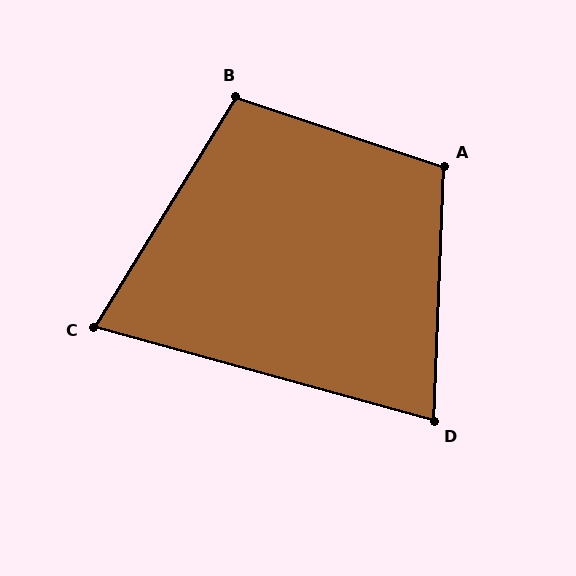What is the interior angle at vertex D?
Approximately 77 degrees (acute).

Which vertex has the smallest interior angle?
C, at approximately 74 degrees.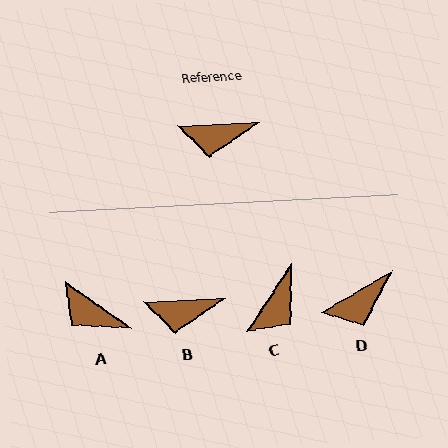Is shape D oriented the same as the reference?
No, it is off by about 28 degrees.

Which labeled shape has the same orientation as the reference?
B.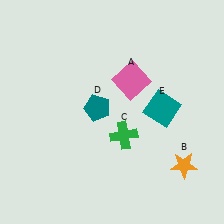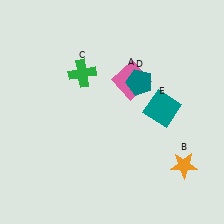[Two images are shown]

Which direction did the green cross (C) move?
The green cross (C) moved up.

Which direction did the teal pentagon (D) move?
The teal pentagon (D) moved right.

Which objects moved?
The objects that moved are: the green cross (C), the teal pentagon (D).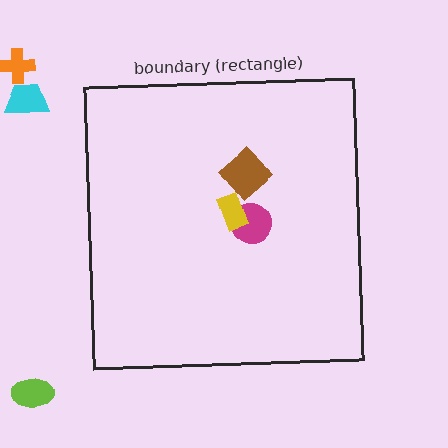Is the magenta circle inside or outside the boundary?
Inside.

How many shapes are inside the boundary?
3 inside, 3 outside.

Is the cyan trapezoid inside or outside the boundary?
Outside.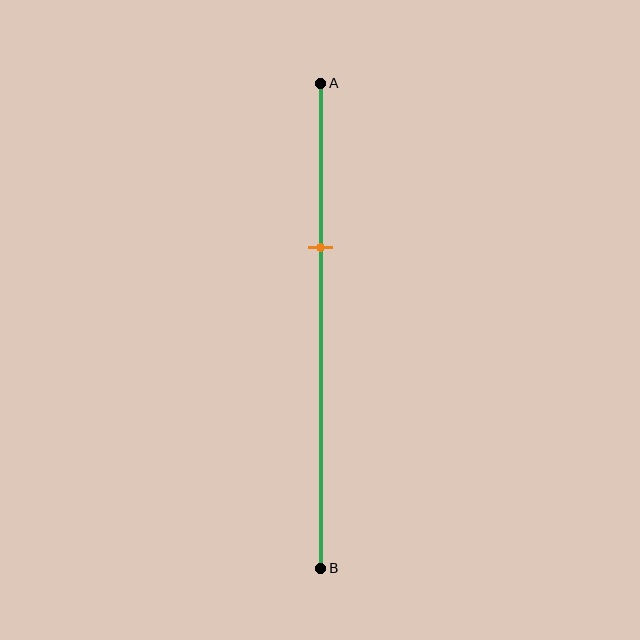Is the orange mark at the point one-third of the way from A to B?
Yes, the mark is approximately at the one-third point.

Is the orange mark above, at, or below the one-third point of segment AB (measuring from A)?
The orange mark is approximately at the one-third point of segment AB.